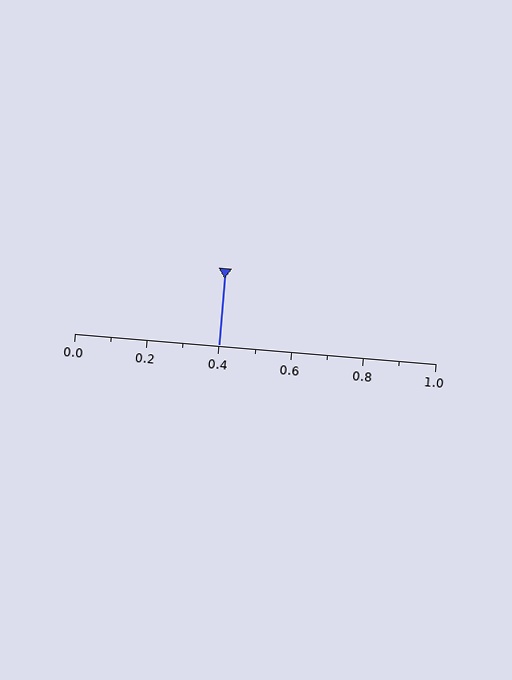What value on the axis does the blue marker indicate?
The marker indicates approximately 0.4.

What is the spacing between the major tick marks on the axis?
The major ticks are spaced 0.2 apart.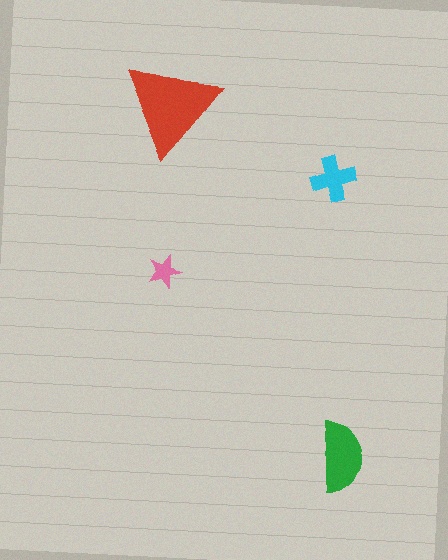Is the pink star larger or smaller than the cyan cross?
Smaller.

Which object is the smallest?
The pink star.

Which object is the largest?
The red triangle.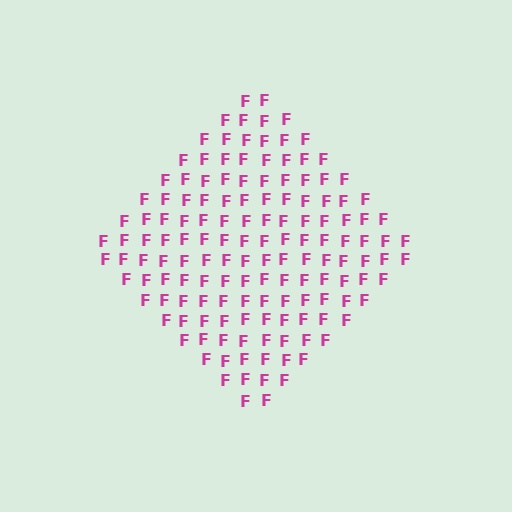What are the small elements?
The small elements are letter F's.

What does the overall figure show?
The overall figure shows a diamond.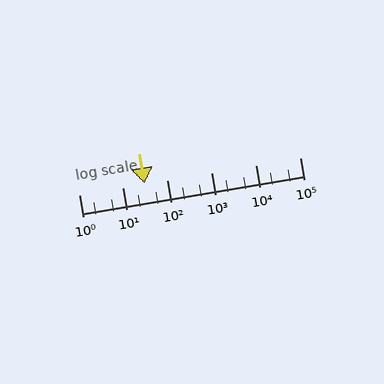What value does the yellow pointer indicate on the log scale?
The pointer indicates approximately 30.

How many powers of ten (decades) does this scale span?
The scale spans 5 decades, from 1 to 100000.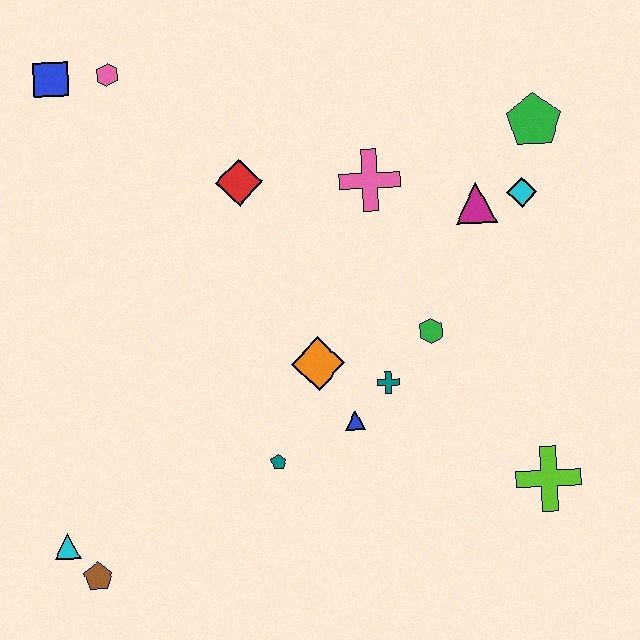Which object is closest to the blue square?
The pink hexagon is closest to the blue square.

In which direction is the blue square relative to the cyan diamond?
The blue square is to the left of the cyan diamond.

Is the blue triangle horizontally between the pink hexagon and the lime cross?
Yes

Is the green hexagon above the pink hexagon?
No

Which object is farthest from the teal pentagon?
The blue square is farthest from the teal pentagon.